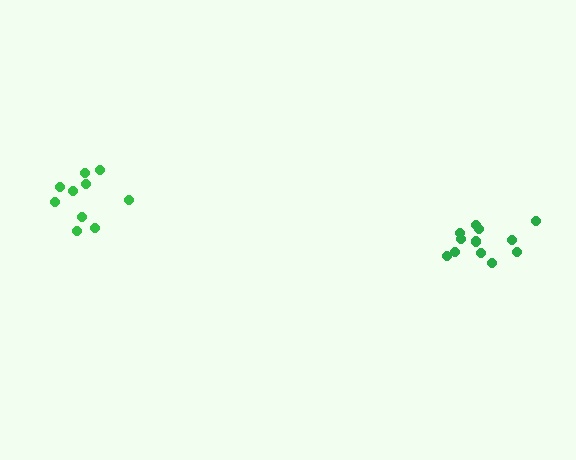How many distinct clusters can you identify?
There are 2 distinct clusters.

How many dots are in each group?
Group 1: 13 dots, Group 2: 10 dots (23 total).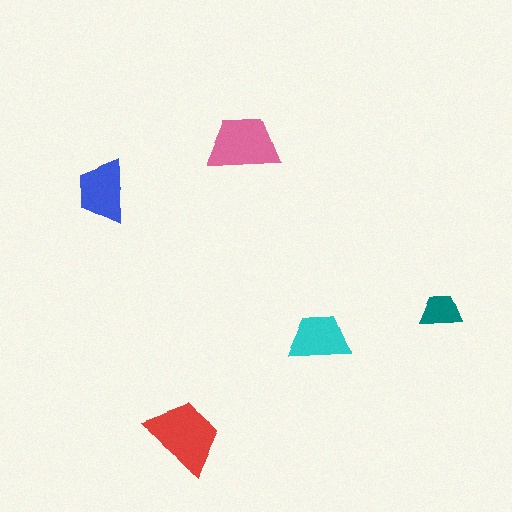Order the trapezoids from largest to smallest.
the red one, the pink one, the blue one, the cyan one, the teal one.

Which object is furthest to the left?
The blue trapezoid is leftmost.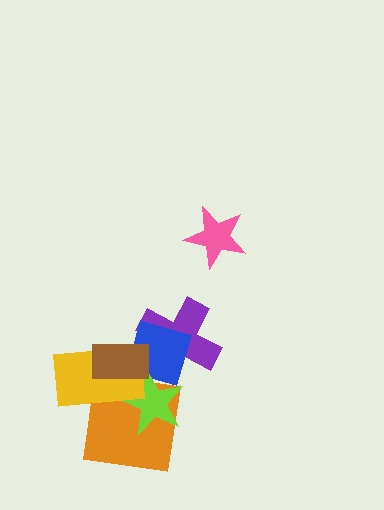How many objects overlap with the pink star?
0 objects overlap with the pink star.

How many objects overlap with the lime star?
5 objects overlap with the lime star.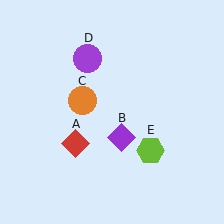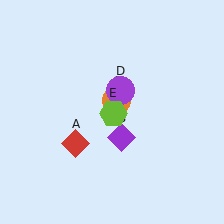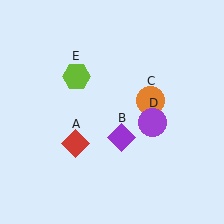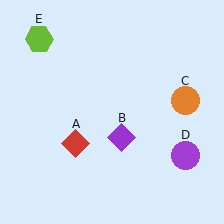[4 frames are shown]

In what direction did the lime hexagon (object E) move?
The lime hexagon (object E) moved up and to the left.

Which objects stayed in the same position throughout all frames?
Red diamond (object A) and purple diamond (object B) remained stationary.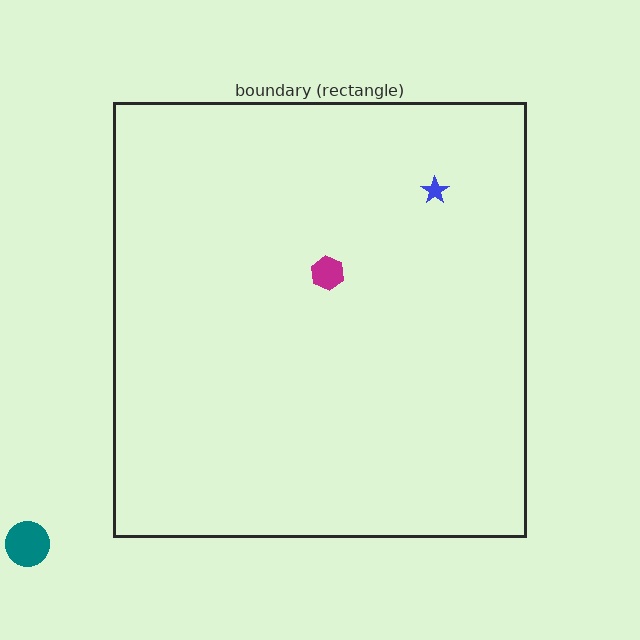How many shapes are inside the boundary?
2 inside, 1 outside.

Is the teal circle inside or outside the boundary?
Outside.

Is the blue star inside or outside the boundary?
Inside.